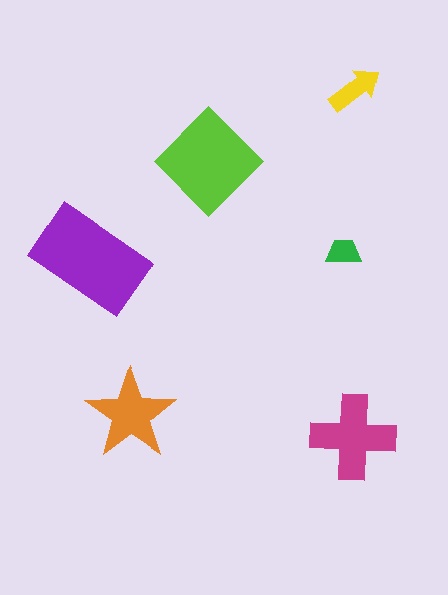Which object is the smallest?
The green trapezoid.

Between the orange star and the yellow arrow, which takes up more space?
The orange star.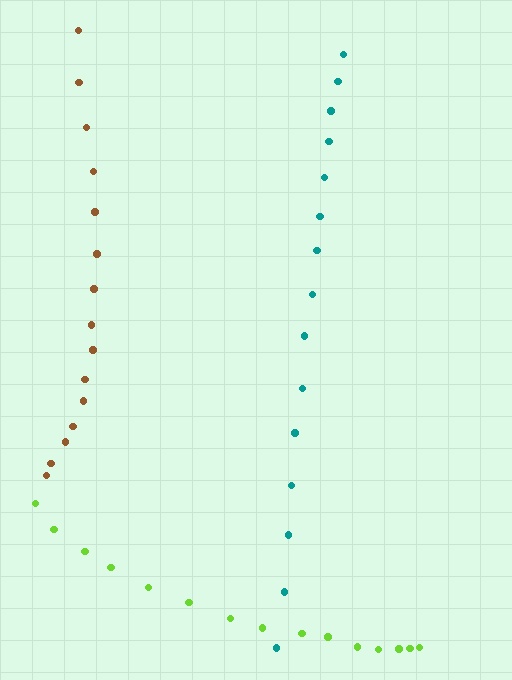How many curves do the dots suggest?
There are 3 distinct paths.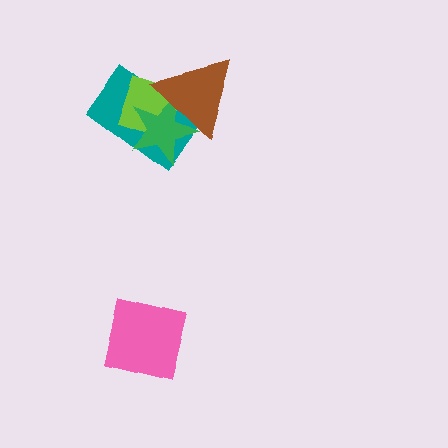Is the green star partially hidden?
Yes, it is partially covered by another shape.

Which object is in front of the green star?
The brown triangle is in front of the green star.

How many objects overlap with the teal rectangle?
3 objects overlap with the teal rectangle.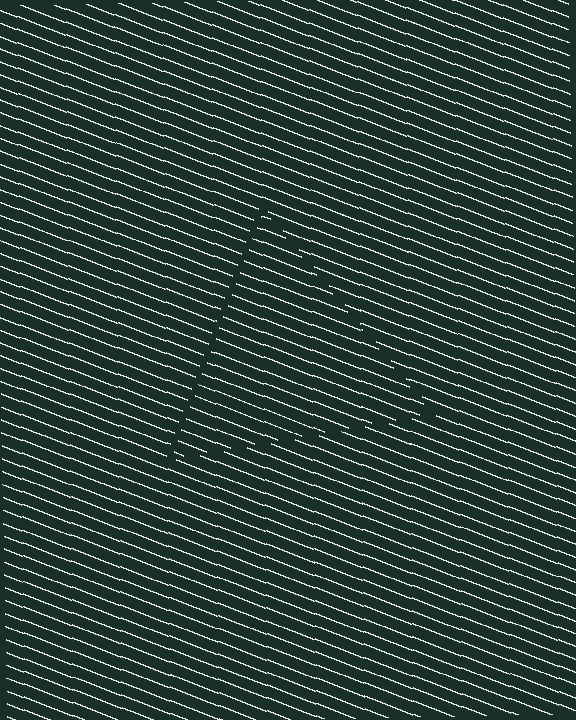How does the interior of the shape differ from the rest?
The interior of the shape contains the same grating, shifted by half a period — the contour is defined by the phase discontinuity where line-ends from the inner and outer gratings abut.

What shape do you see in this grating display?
An illusory triangle. The interior of the shape contains the same grating, shifted by half a period — the contour is defined by the phase discontinuity where line-ends from the inner and outer gratings abut.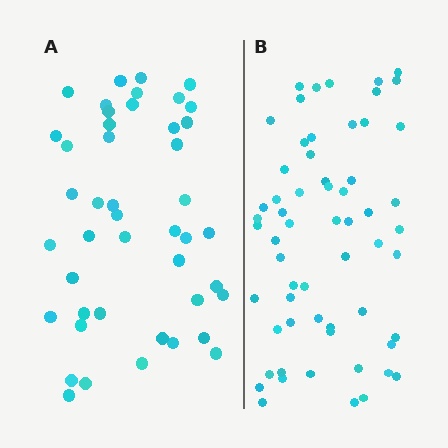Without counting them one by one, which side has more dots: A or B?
Region B (the right region) has more dots.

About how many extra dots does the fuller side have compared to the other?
Region B has approximately 15 more dots than region A.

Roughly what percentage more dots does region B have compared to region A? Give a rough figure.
About 35% more.